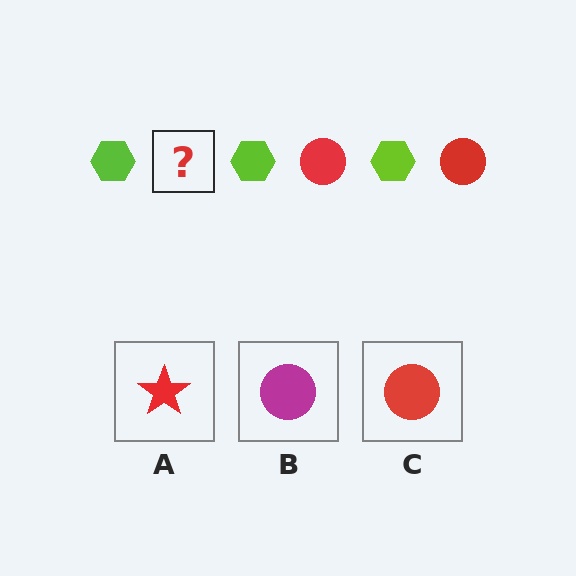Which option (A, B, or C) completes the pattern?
C.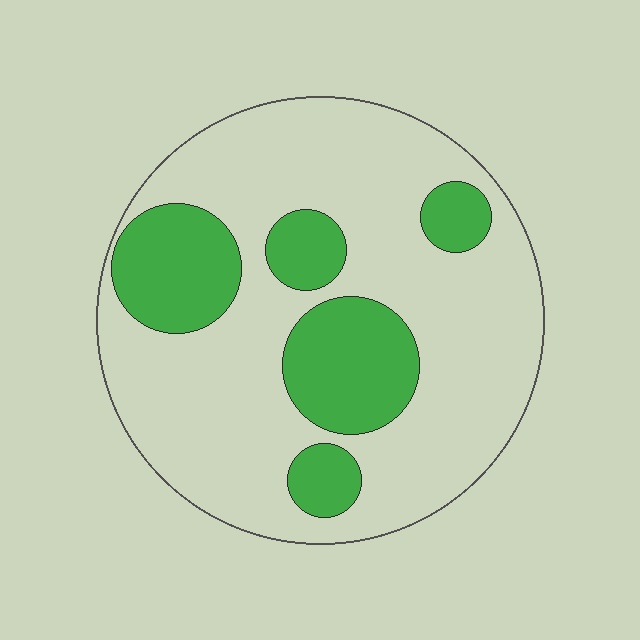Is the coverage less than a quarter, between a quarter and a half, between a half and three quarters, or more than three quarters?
Between a quarter and a half.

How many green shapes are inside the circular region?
5.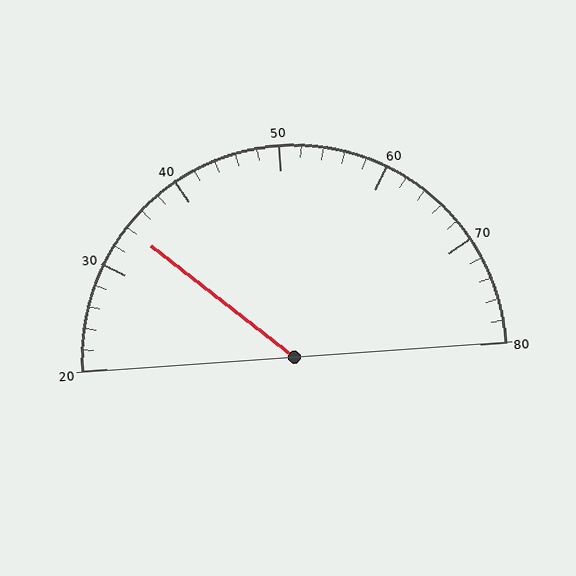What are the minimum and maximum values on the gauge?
The gauge ranges from 20 to 80.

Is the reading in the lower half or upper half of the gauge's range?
The reading is in the lower half of the range (20 to 80).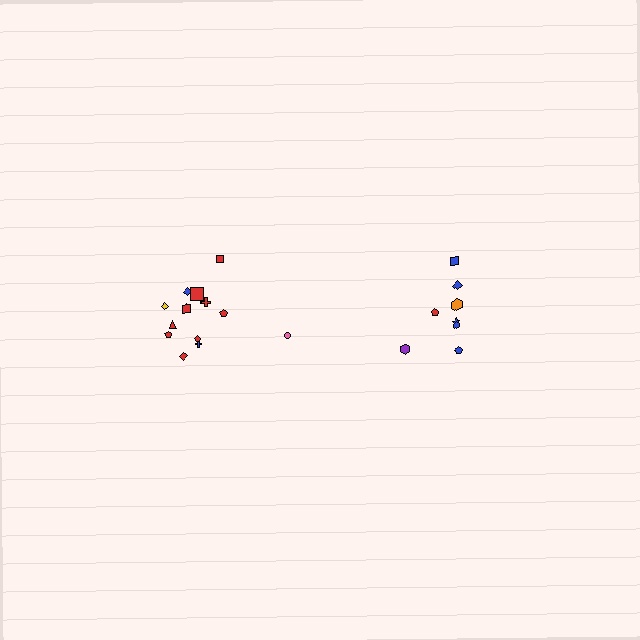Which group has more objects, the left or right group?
The left group.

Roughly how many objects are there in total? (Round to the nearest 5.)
Roughly 25 objects in total.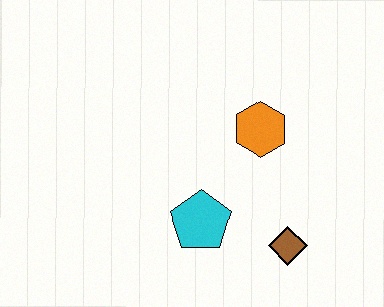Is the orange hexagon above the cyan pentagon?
Yes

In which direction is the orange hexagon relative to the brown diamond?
The orange hexagon is above the brown diamond.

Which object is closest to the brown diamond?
The cyan pentagon is closest to the brown diamond.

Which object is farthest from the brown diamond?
The orange hexagon is farthest from the brown diamond.